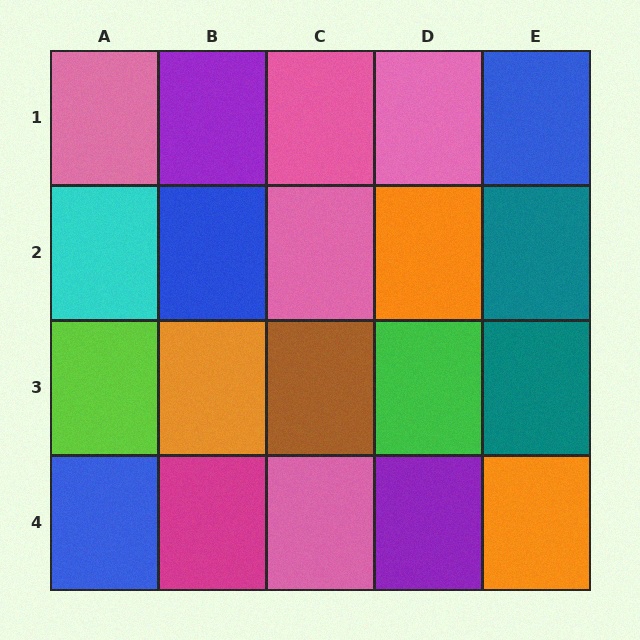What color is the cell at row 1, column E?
Blue.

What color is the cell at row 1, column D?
Pink.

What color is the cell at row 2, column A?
Cyan.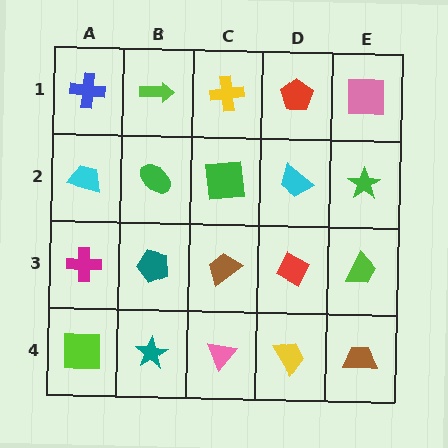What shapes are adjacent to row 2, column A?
A blue cross (row 1, column A), a magenta cross (row 3, column A), a green ellipse (row 2, column B).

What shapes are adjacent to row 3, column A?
A cyan trapezoid (row 2, column A), a lime square (row 4, column A), a teal pentagon (row 3, column B).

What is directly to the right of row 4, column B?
A pink triangle.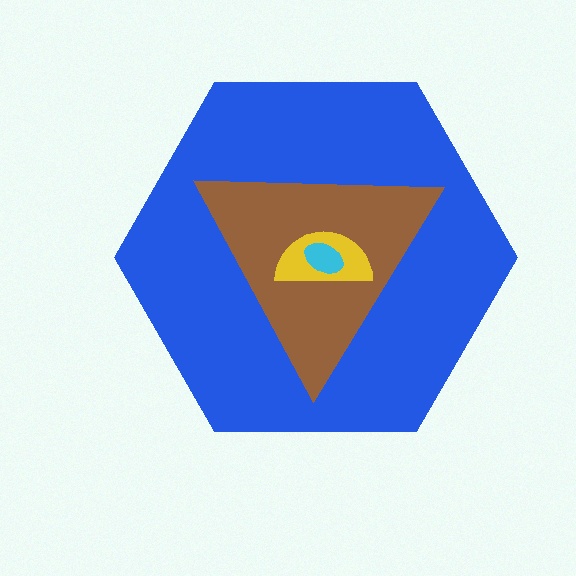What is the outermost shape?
The blue hexagon.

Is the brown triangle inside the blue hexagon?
Yes.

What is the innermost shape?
The cyan ellipse.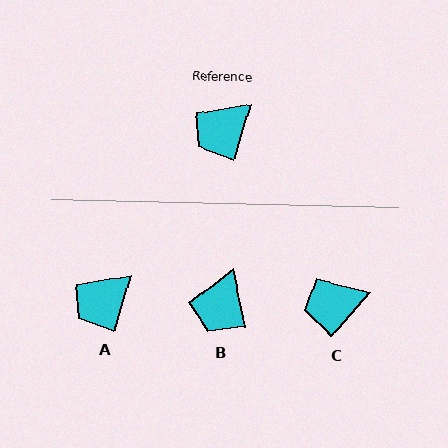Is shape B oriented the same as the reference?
No, it is off by about 29 degrees.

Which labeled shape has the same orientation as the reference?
A.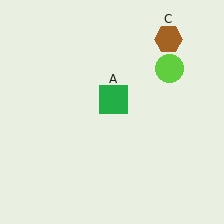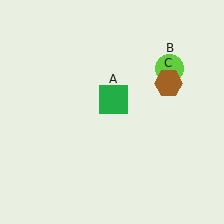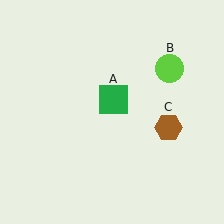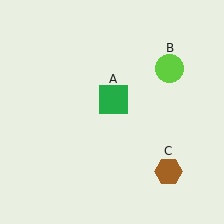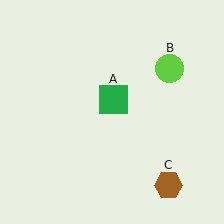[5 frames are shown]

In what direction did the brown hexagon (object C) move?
The brown hexagon (object C) moved down.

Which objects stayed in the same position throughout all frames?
Green square (object A) and lime circle (object B) remained stationary.